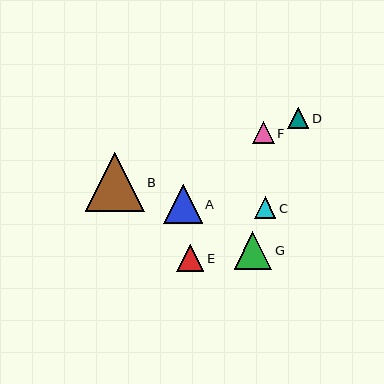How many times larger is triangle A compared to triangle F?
Triangle A is approximately 1.7 times the size of triangle F.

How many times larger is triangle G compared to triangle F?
Triangle G is approximately 1.7 times the size of triangle F.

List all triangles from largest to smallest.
From largest to smallest: B, A, G, E, F, C, D.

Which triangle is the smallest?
Triangle D is the smallest with a size of approximately 21 pixels.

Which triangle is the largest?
Triangle B is the largest with a size of approximately 59 pixels.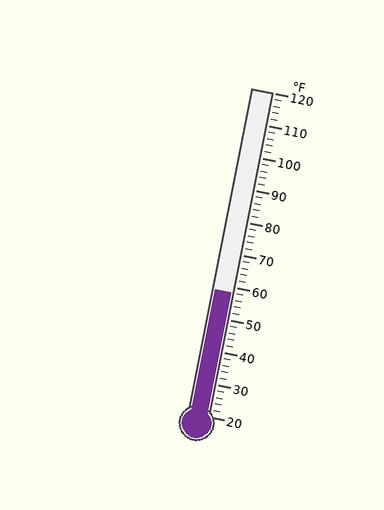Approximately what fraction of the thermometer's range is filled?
The thermometer is filled to approximately 40% of its range.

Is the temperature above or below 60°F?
The temperature is below 60°F.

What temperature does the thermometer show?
The thermometer shows approximately 58°F.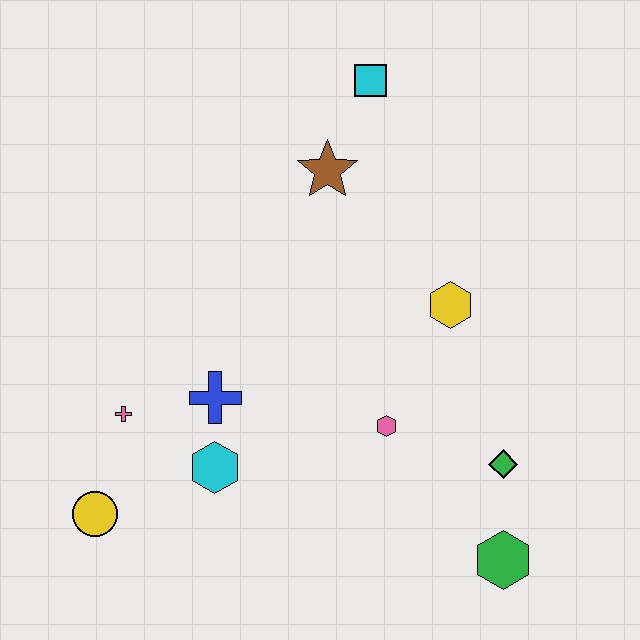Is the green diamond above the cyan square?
No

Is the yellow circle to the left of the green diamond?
Yes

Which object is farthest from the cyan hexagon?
The cyan square is farthest from the cyan hexagon.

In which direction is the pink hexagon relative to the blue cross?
The pink hexagon is to the right of the blue cross.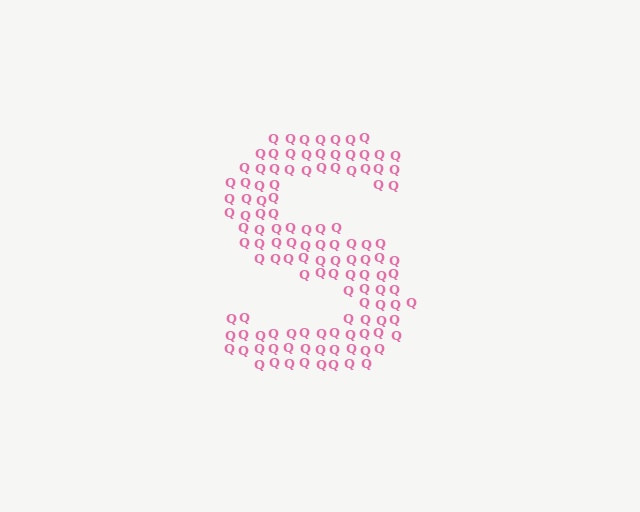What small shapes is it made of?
It is made of small letter Q's.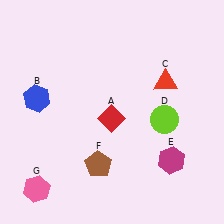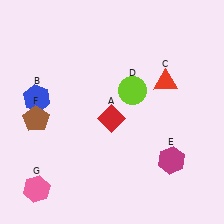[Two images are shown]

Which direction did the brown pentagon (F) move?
The brown pentagon (F) moved left.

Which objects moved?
The objects that moved are: the lime circle (D), the brown pentagon (F).